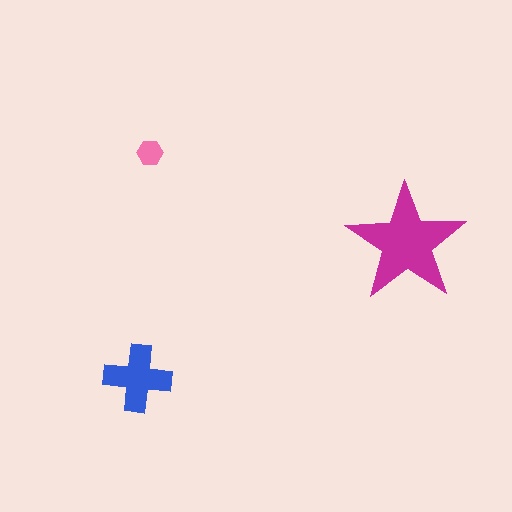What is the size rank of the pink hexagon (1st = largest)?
3rd.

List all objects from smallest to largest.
The pink hexagon, the blue cross, the magenta star.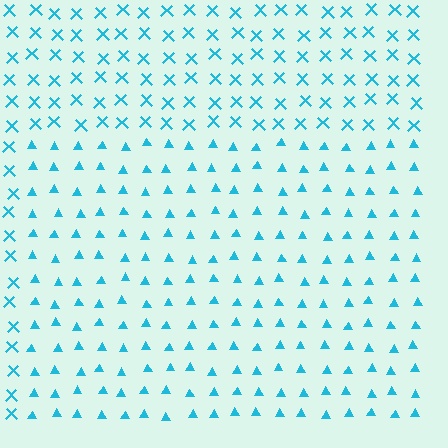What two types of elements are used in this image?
The image uses triangles inside the rectangle region and X marks outside it.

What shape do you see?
I see a rectangle.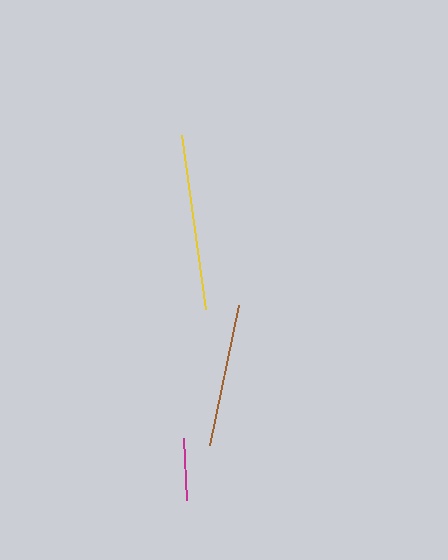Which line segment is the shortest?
The magenta line is the shortest at approximately 62 pixels.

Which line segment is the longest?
The yellow line is the longest at approximately 176 pixels.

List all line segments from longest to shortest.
From longest to shortest: yellow, brown, magenta.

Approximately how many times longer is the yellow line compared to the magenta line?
The yellow line is approximately 2.8 times the length of the magenta line.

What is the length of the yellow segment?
The yellow segment is approximately 176 pixels long.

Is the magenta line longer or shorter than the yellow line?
The yellow line is longer than the magenta line.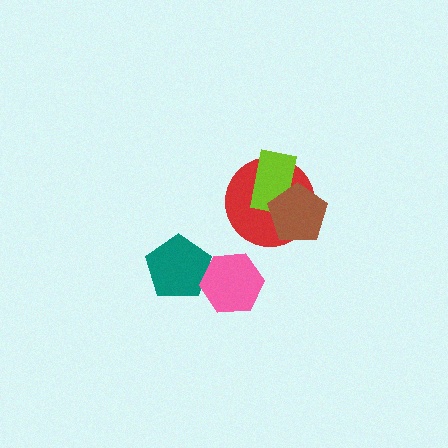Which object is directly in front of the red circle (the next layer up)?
The lime rectangle is directly in front of the red circle.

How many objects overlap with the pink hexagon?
1 object overlaps with the pink hexagon.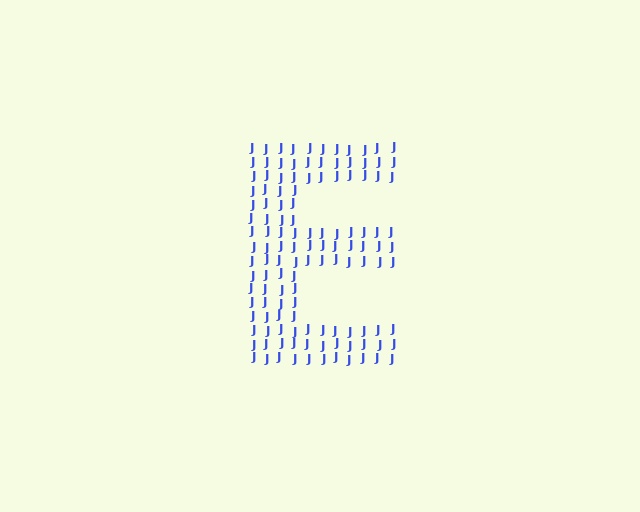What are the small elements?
The small elements are letter J's.